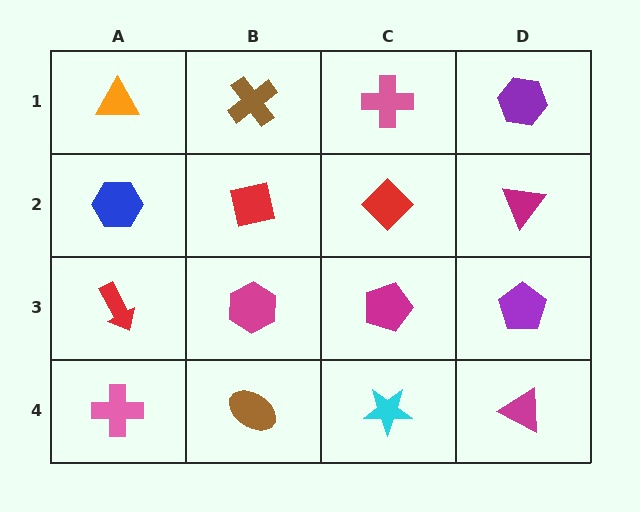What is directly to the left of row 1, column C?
A brown cross.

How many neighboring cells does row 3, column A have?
3.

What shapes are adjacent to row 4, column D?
A purple pentagon (row 3, column D), a cyan star (row 4, column C).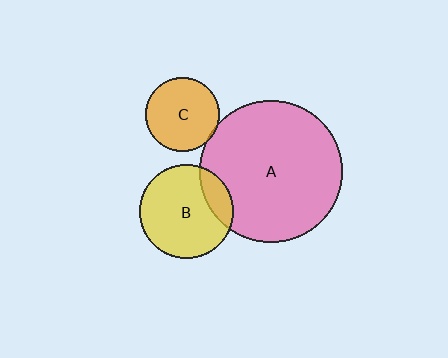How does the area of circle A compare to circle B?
Approximately 2.3 times.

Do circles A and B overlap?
Yes.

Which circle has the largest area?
Circle A (pink).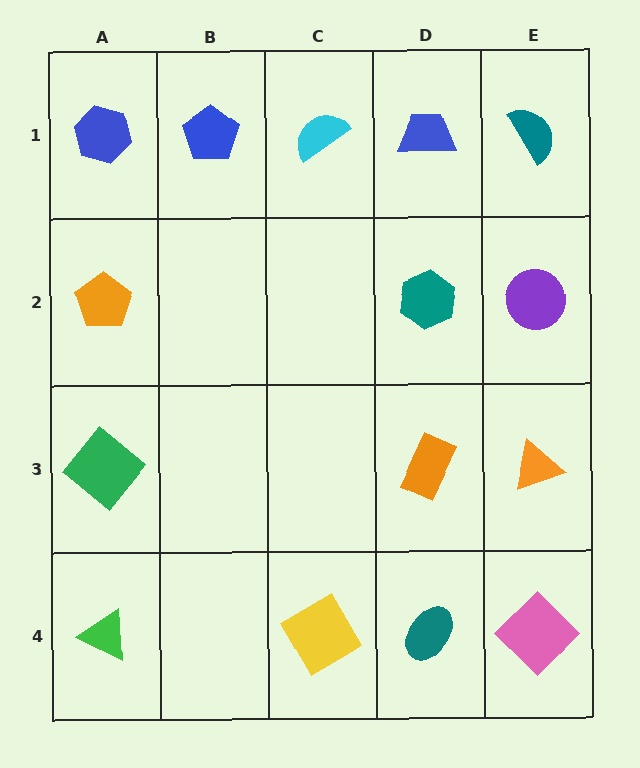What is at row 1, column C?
A cyan semicircle.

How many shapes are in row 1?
5 shapes.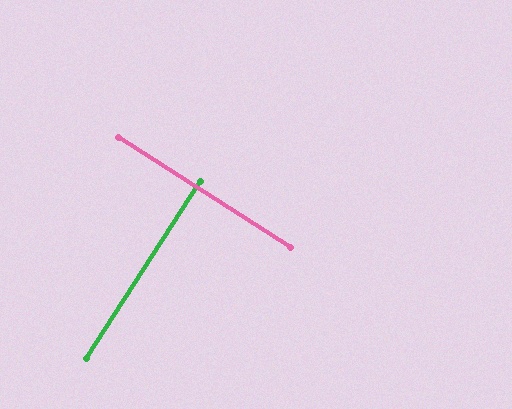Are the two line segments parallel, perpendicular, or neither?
Perpendicular — they meet at approximately 90°.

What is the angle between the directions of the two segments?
Approximately 90 degrees.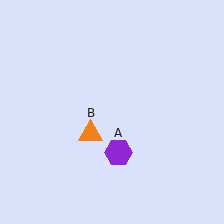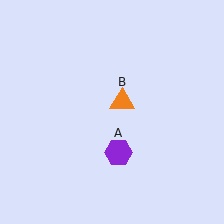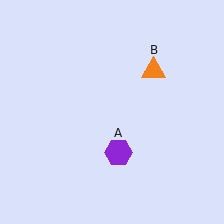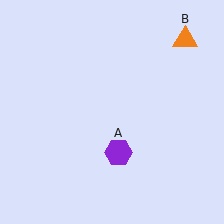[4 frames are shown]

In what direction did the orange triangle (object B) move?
The orange triangle (object B) moved up and to the right.